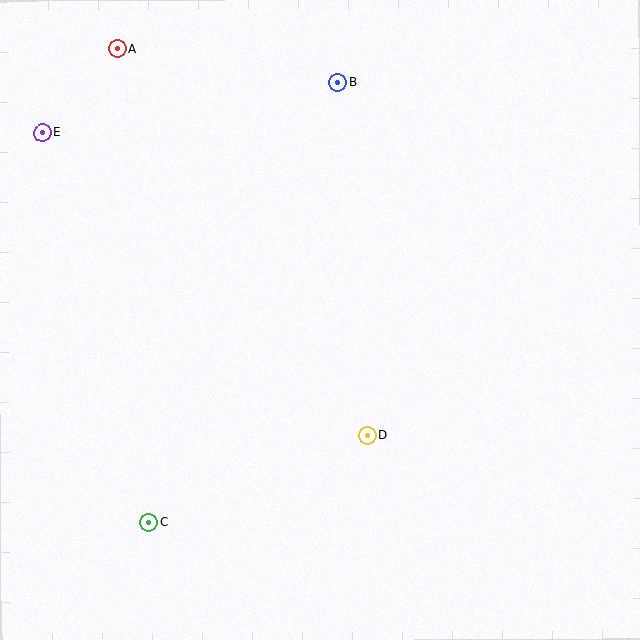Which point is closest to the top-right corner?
Point B is closest to the top-right corner.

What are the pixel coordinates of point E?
Point E is at (42, 133).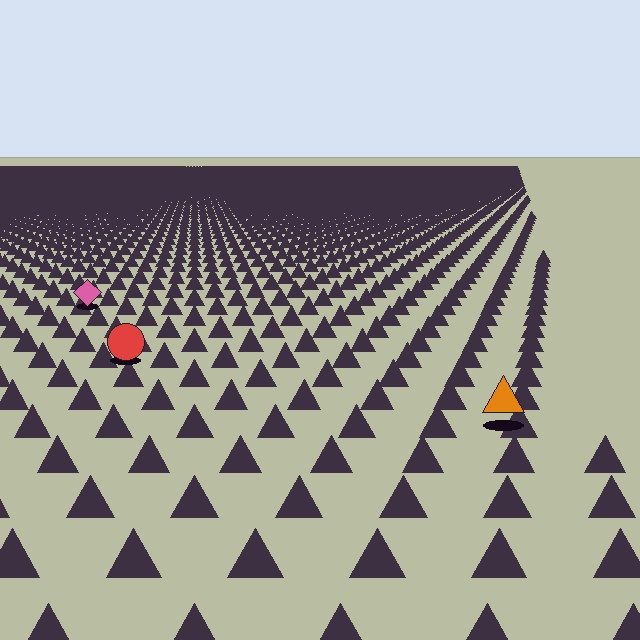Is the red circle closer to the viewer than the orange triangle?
No. The orange triangle is closer — you can tell from the texture gradient: the ground texture is coarser near it.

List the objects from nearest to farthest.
From nearest to farthest: the orange triangle, the red circle, the pink diamond.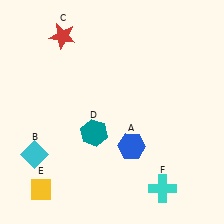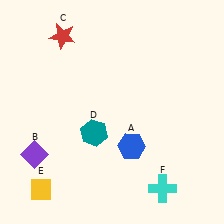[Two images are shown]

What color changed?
The diamond (B) changed from cyan in Image 1 to purple in Image 2.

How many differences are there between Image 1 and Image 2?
There is 1 difference between the two images.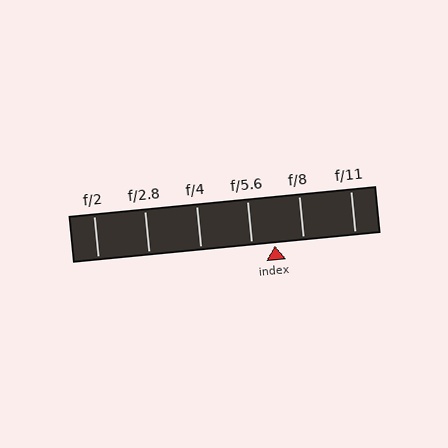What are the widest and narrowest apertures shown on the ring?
The widest aperture shown is f/2 and the narrowest is f/11.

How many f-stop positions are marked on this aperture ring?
There are 6 f-stop positions marked.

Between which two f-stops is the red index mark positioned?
The index mark is between f/5.6 and f/8.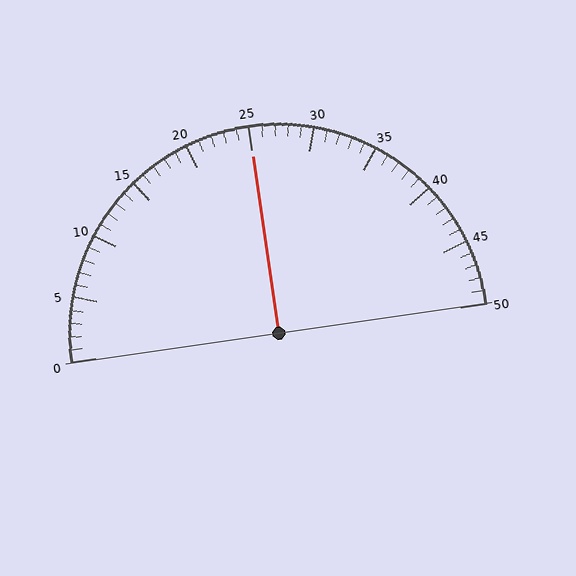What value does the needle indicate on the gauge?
The needle indicates approximately 25.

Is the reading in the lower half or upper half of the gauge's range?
The reading is in the upper half of the range (0 to 50).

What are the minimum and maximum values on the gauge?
The gauge ranges from 0 to 50.